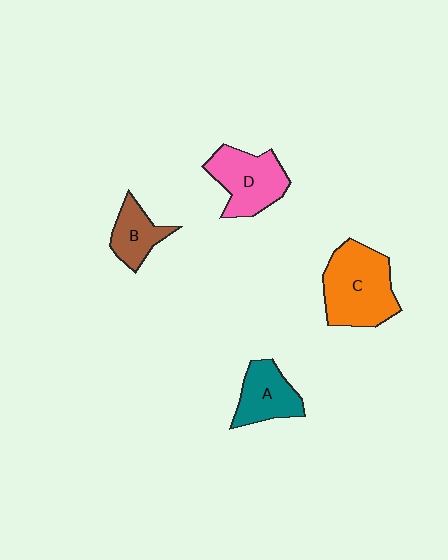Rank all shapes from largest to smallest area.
From largest to smallest: C (orange), D (pink), A (teal), B (brown).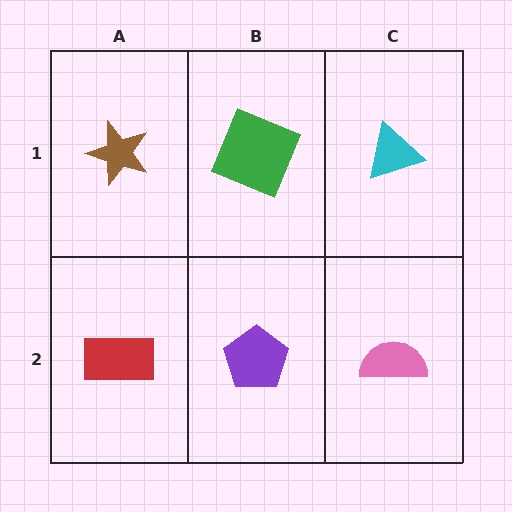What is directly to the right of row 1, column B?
A cyan triangle.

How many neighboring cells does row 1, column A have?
2.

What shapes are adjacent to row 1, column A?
A red rectangle (row 2, column A), a green square (row 1, column B).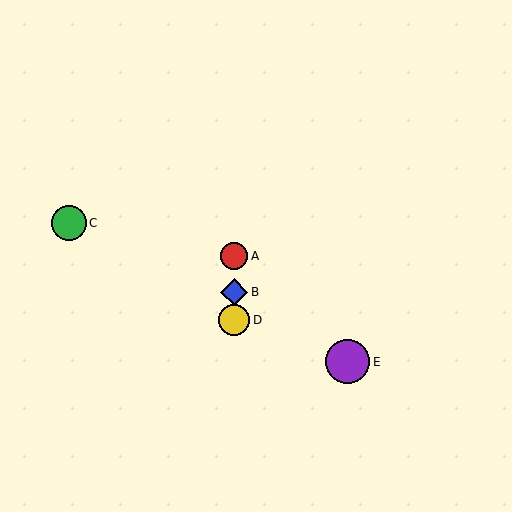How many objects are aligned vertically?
3 objects (A, B, D) are aligned vertically.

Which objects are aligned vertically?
Objects A, B, D are aligned vertically.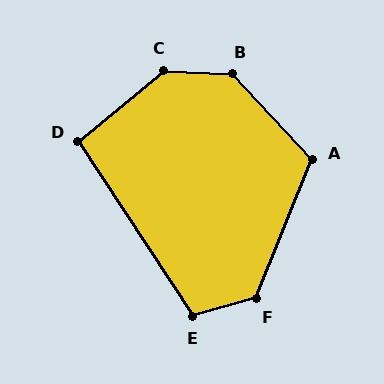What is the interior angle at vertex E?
Approximately 108 degrees (obtuse).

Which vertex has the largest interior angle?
C, at approximately 137 degrees.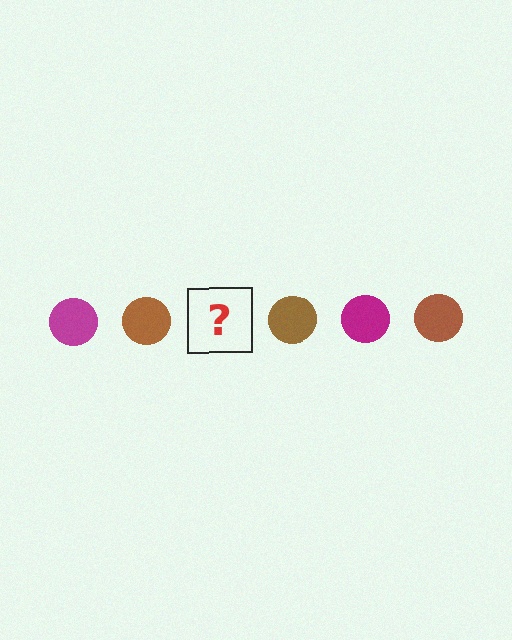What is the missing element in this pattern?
The missing element is a magenta circle.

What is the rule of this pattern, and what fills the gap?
The rule is that the pattern cycles through magenta, brown circles. The gap should be filled with a magenta circle.